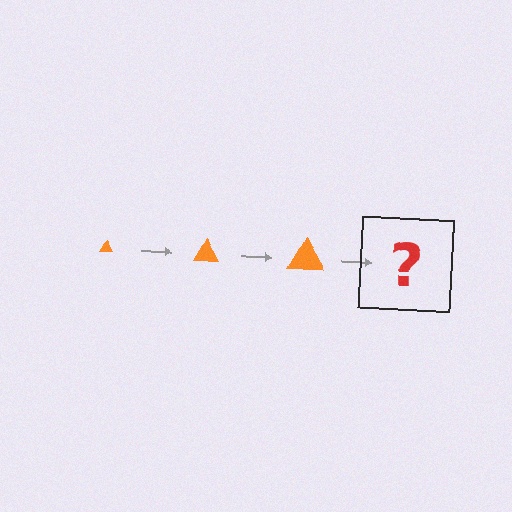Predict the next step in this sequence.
The next step is an orange triangle, larger than the previous one.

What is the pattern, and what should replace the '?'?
The pattern is that the triangle gets progressively larger each step. The '?' should be an orange triangle, larger than the previous one.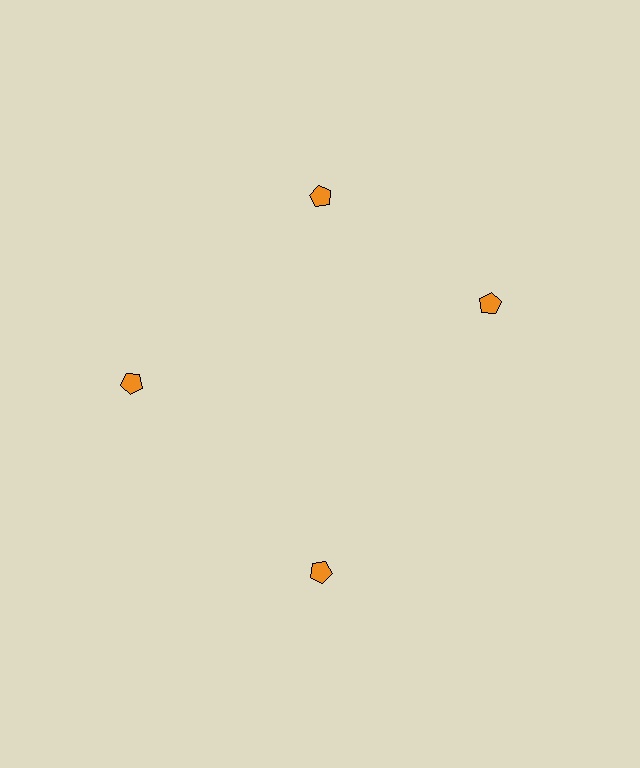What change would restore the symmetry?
The symmetry would be restored by rotating it back into even spacing with its neighbors so that all 4 pentagons sit at equal angles and equal distance from the center.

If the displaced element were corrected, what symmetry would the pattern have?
It would have 4-fold rotational symmetry — the pattern would map onto itself every 90 degrees.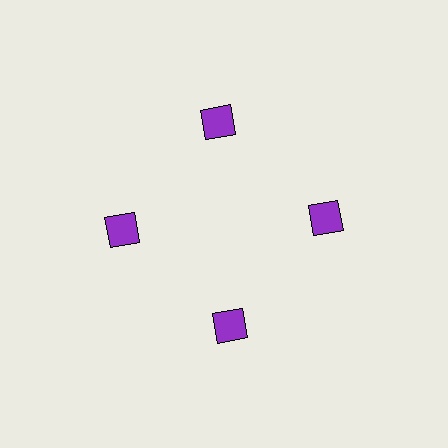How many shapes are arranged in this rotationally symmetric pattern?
There are 4 shapes, arranged in 4 groups of 1.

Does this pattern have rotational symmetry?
Yes, this pattern has 4-fold rotational symmetry. It looks the same after rotating 90 degrees around the center.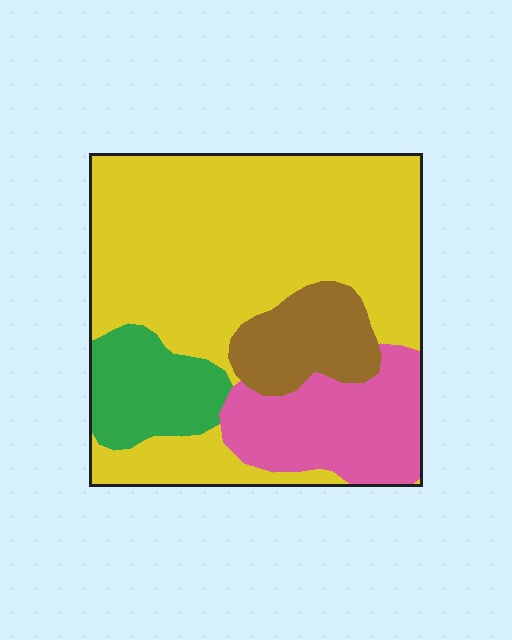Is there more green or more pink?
Pink.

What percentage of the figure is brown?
Brown covers around 10% of the figure.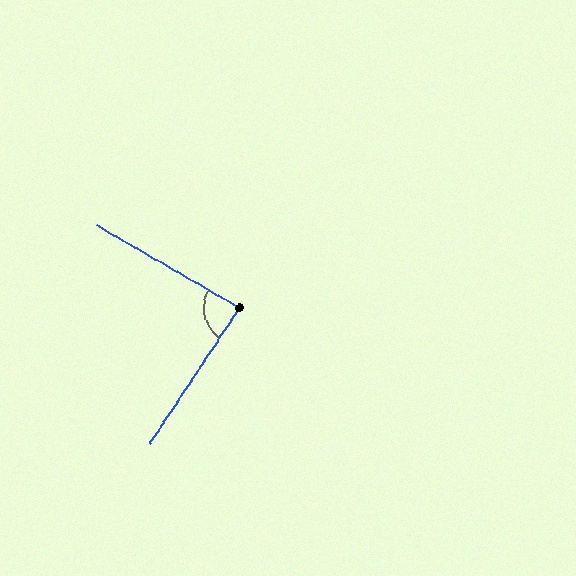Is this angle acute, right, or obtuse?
It is approximately a right angle.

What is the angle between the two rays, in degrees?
Approximately 86 degrees.